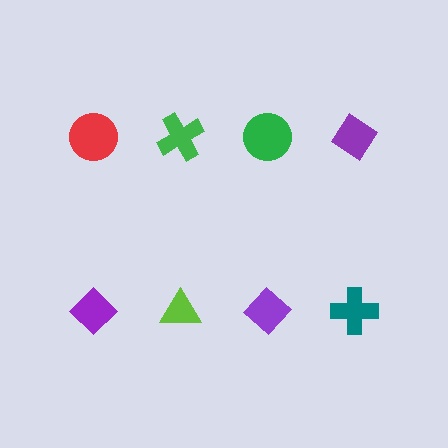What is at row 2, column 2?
A lime triangle.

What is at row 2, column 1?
A purple diamond.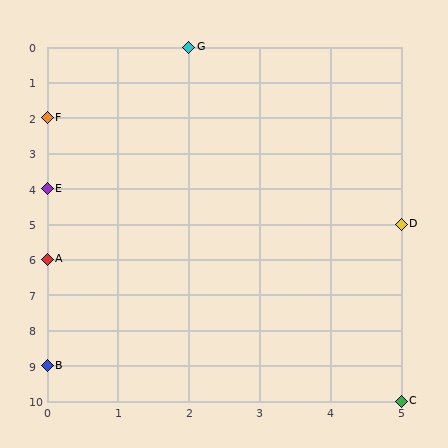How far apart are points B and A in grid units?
Points B and A are 3 rows apart.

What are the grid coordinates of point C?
Point C is at grid coordinates (5, 10).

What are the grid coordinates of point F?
Point F is at grid coordinates (0, 2).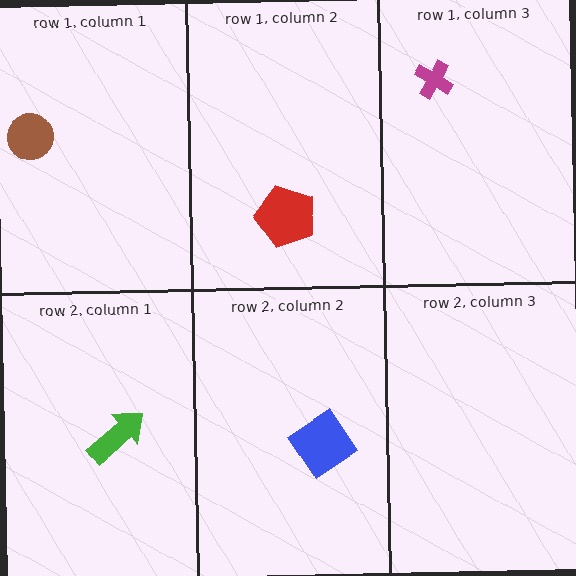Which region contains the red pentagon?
The row 1, column 2 region.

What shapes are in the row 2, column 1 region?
The green arrow.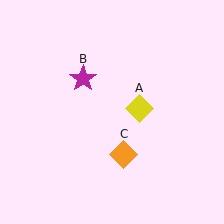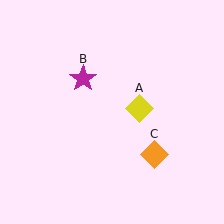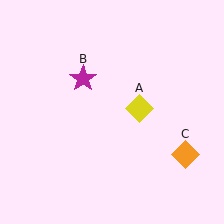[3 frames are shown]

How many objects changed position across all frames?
1 object changed position: orange diamond (object C).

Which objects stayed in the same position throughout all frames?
Yellow diamond (object A) and magenta star (object B) remained stationary.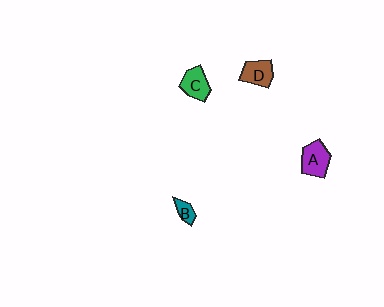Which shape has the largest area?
Shape A (purple).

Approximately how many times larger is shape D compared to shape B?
Approximately 2.0 times.